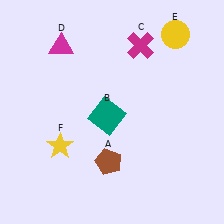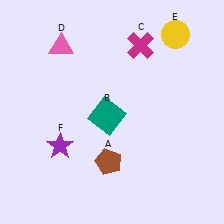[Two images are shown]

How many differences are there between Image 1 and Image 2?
There are 2 differences between the two images.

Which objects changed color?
D changed from magenta to pink. F changed from yellow to purple.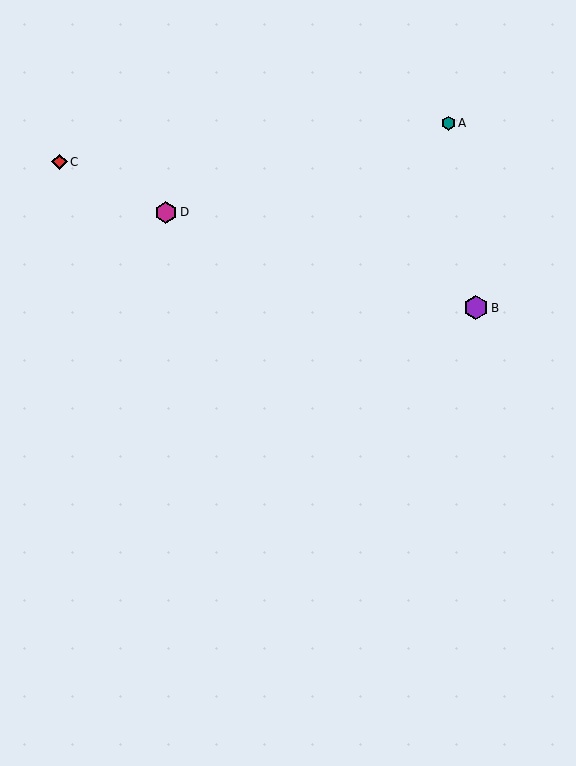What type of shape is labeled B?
Shape B is a purple hexagon.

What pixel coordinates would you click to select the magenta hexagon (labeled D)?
Click at (166, 212) to select the magenta hexagon D.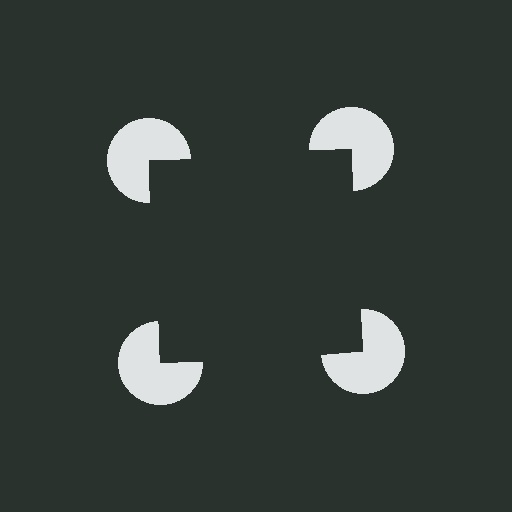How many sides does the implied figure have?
4 sides.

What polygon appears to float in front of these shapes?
An illusory square — its edges are inferred from the aligned wedge cuts in the pac-man discs, not physically drawn.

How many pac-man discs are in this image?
There are 4 — one at each vertex of the illusory square.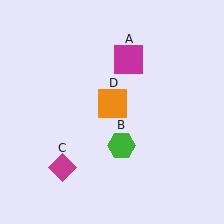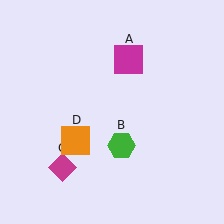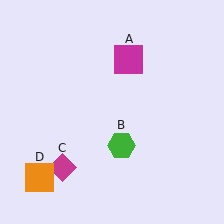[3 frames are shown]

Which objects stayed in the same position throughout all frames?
Magenta square (object A) and green hexagon (object B) and magenta diamond (object C) remained stationary.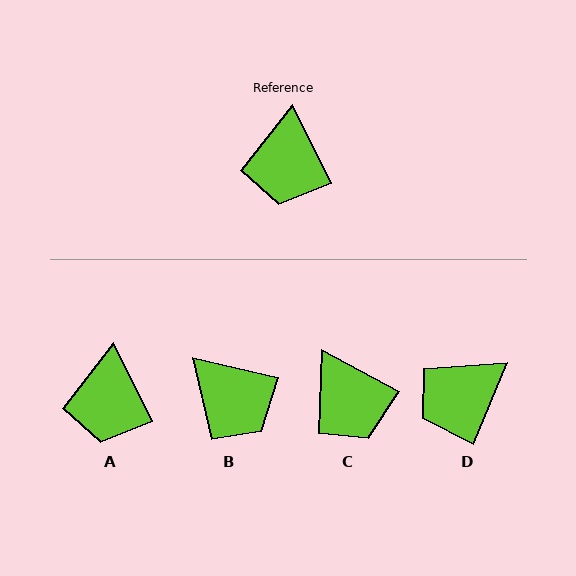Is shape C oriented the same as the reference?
No, it is off by about 36 degrees.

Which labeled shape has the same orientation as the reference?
A.